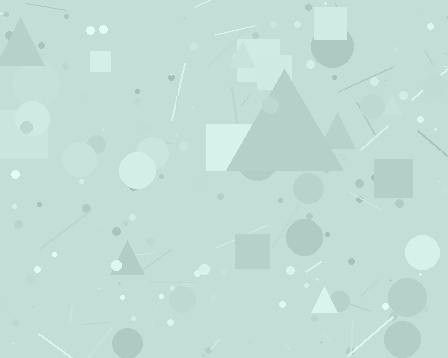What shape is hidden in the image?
A triangle is hidden in the image.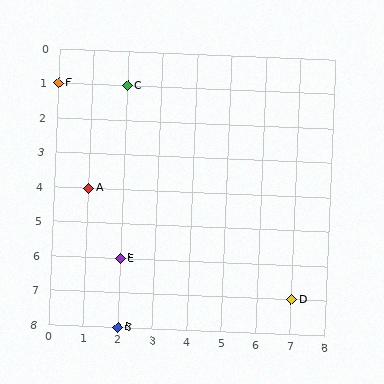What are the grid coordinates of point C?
Point C is at grid coordinates (2, 1).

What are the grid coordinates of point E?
Point E is at grid coordinates (2, 6).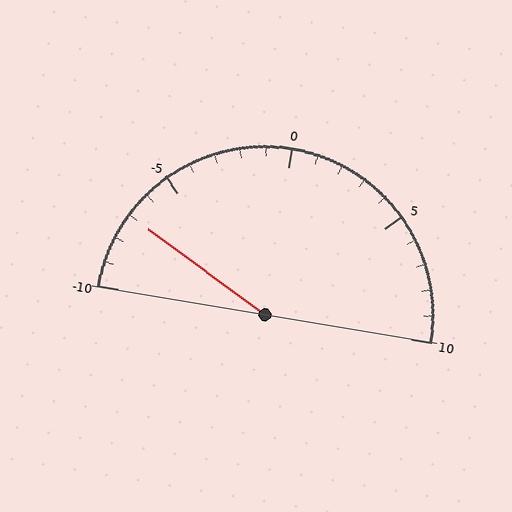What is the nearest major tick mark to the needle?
The nearest major tick mark is -5.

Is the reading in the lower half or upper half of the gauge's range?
The reading is in the lower half of the range (-10 to 10).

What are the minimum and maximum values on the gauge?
The gauge ranges from -10 to 10.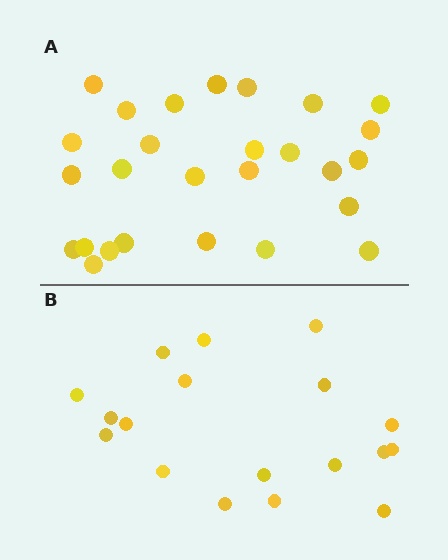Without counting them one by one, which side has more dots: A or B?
Region A (the top region) has more dots.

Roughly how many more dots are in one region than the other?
Region A has roughly 8 or so more dots than region B.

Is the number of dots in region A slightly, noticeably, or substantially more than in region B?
Region A has substantially more. The ratio is roughly 1.5 to 1.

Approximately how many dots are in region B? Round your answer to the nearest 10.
About 20 dots. (The exact count is 18, which rounds to 20.)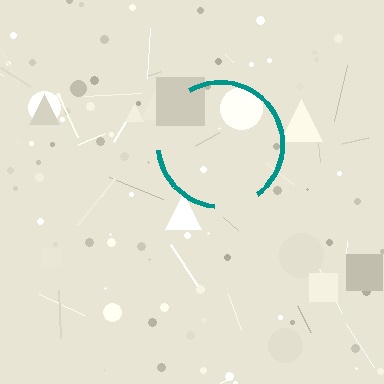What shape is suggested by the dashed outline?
The dashed outline suggests a circle.